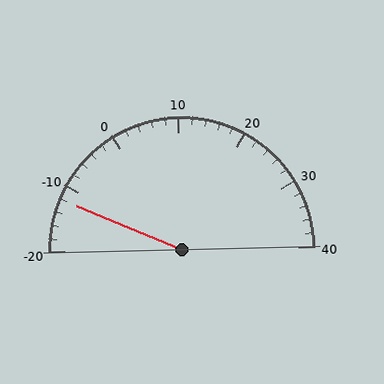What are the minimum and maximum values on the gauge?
The gauge ranges from -20 to 40.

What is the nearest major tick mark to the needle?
The nearest major tick mark is -10.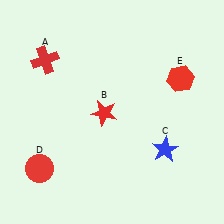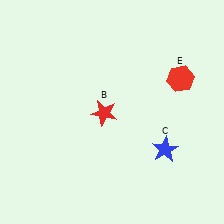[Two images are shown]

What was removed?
The red cross (A), the red circle (D) were removed in Image 2.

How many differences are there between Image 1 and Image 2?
There are 2 differences between the two images.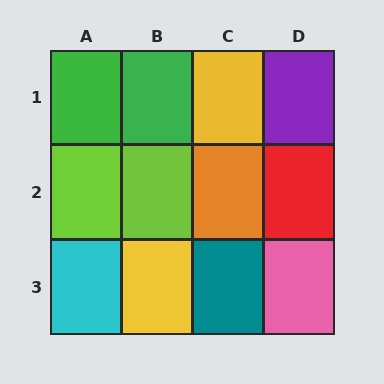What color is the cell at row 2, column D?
Red.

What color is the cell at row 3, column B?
Yellow.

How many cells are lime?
2 cells are lime.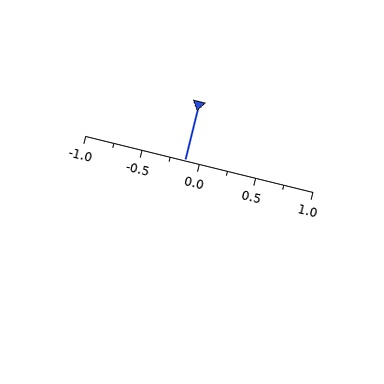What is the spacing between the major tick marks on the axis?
The major ticks are spaced 0.5 apart.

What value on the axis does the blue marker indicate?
The marker indicates approximately -0.12.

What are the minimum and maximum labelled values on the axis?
The axis runs from -1.0 to 1.0.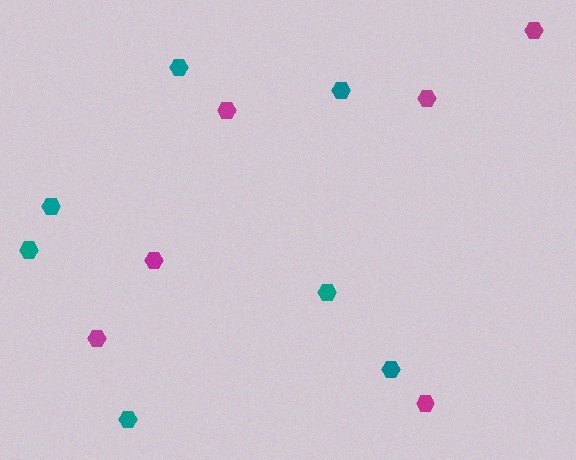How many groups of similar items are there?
There are 2 groups: one group of teal hexagons (7) and one group of magenta hexagons (6).